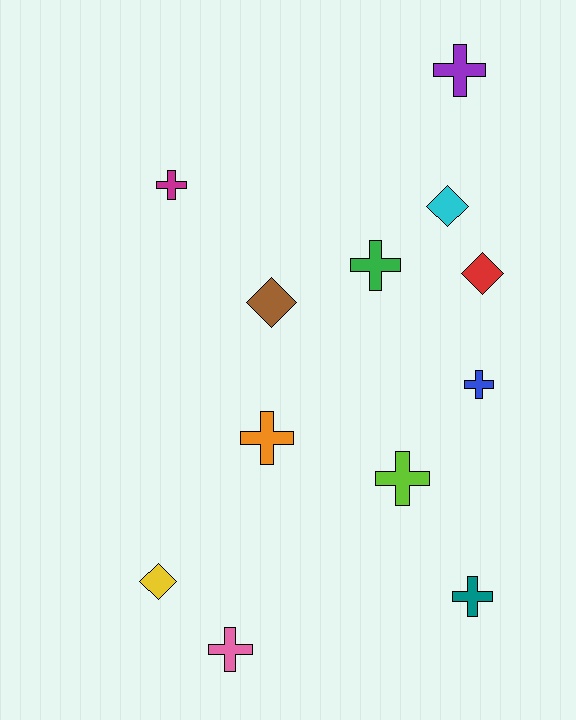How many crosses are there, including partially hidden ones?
There are 8 crosses.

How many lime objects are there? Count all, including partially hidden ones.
There is 1 lime object.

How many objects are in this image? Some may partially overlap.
There are 12 objects.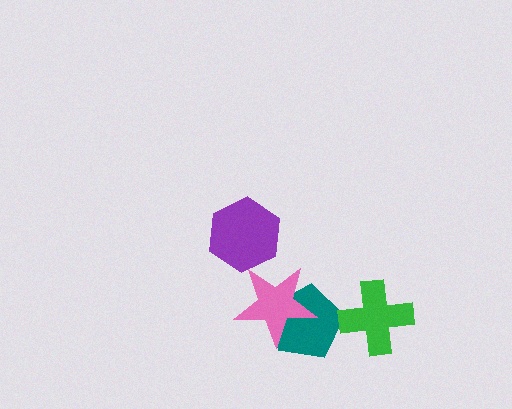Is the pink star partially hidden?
No, no other shape covers it.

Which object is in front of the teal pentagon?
The pink star is in front of the teal pentagon.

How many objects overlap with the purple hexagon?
0 objects overlap with the purple hexagon.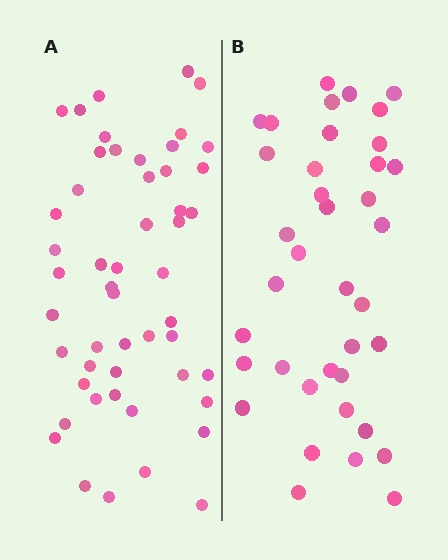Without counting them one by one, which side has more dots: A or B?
Region A (the left region) has more dots.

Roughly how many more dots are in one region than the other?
Region A has approximately 15 more dots than region B.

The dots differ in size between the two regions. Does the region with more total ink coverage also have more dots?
No. Region B has more total ink coverage because its dots are larger, but region A actually contains more individual dots. Total area can be misleading — the number of items is what matters here.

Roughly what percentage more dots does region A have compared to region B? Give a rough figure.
About 35% more.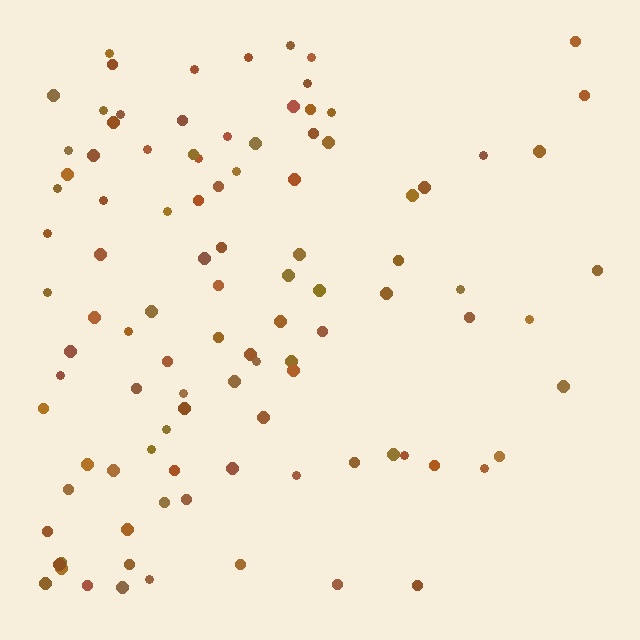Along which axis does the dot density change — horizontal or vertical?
Horizontal.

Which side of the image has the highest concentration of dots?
The left.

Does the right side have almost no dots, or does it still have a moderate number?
Still a moderate number, just noticeably fewer than the left.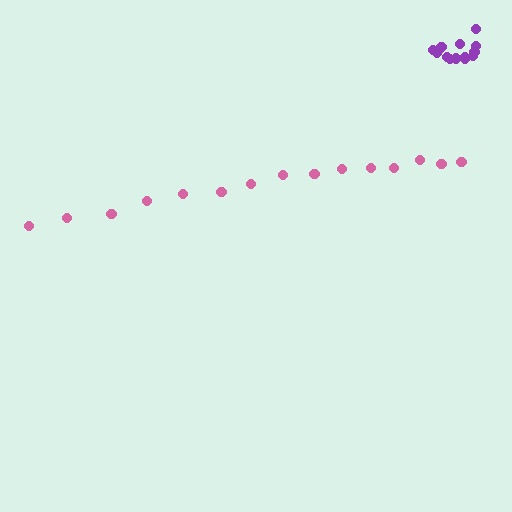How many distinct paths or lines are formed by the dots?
There are 2 distinct paths.